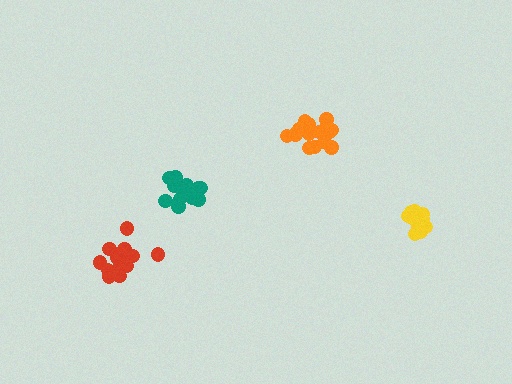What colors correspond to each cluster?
The clusters are colored: orange, red, yellow, teal.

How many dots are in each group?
Group 1: 18 dots, Group 2: 14 dots, Group 3: 13 dots, Group 4: 15 dots (60 total).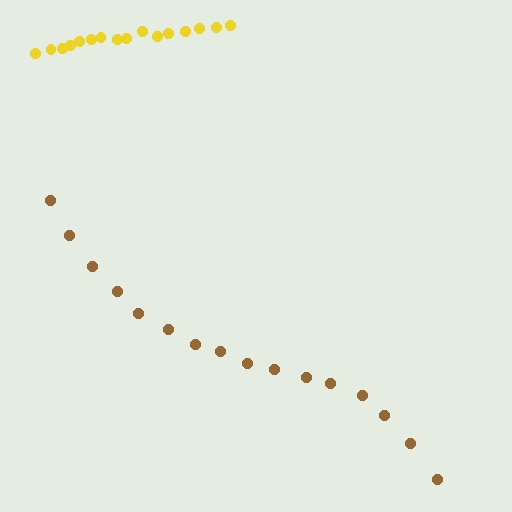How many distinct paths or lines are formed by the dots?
There are 2 distinct paths.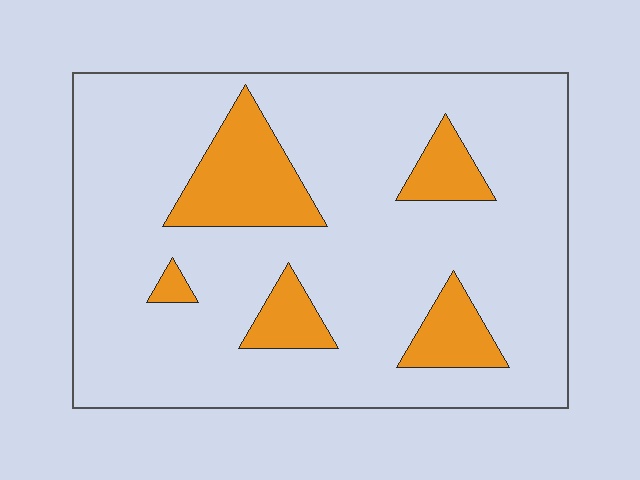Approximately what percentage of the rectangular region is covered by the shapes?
Approximately 15%.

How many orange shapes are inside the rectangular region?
5.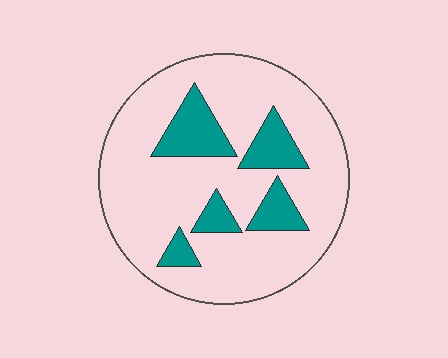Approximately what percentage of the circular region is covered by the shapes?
Approximately 20%.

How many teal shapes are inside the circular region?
5.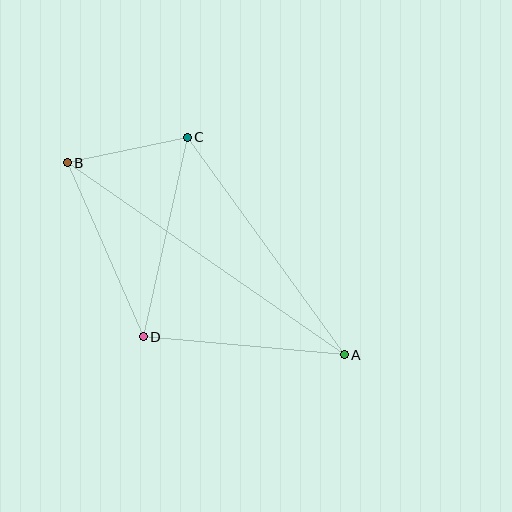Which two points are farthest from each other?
Points A and B are farthest from each other.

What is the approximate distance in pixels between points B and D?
The distance between B and D is approximately 190 pixels.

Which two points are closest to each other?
Points B and C are closest to each other.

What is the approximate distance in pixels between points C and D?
The distance between C and D is approximately 204 pixels.